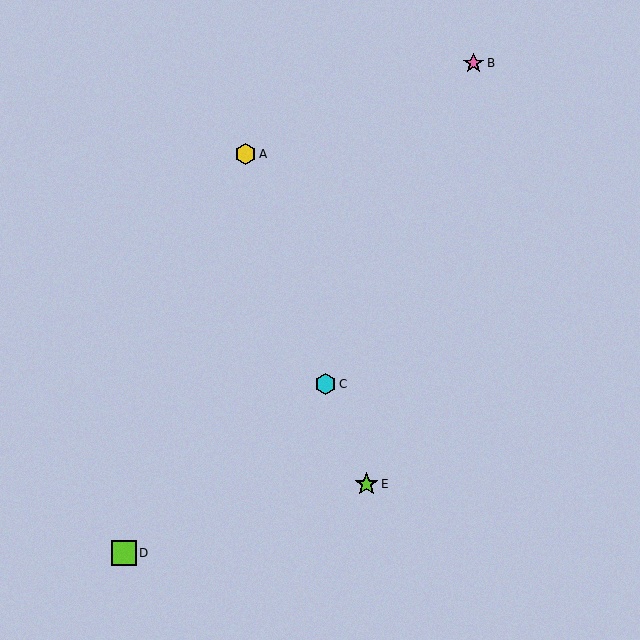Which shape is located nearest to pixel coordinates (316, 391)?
The cyan hexagon (labeled C) at (326, 384) is nearest to that location.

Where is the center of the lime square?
The center of the lime square is at (124, 553).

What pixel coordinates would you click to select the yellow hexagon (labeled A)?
Click at (246, 154) to select the yellow hexagon A.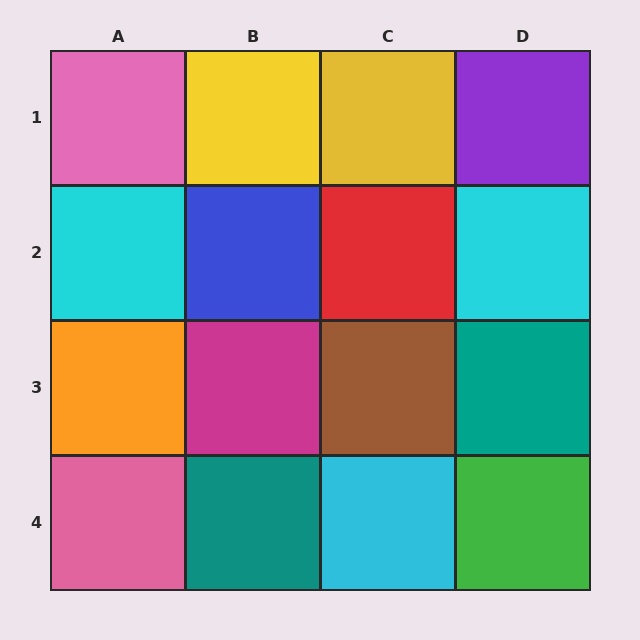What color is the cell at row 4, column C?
Cyan.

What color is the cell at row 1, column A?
Pink.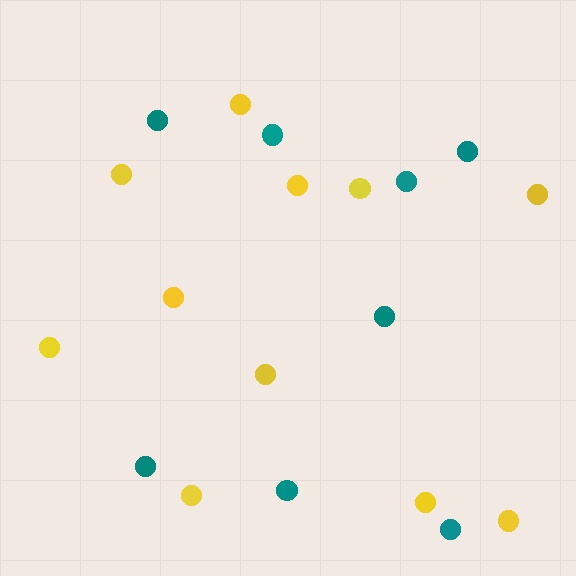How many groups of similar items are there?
There are 2 groups: one group of yellow circles (11) and one group of teal circles (8).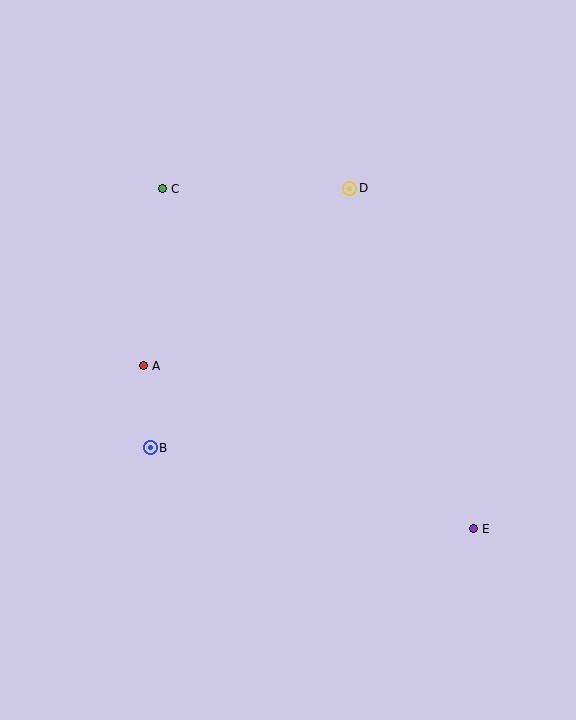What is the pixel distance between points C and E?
The distance between C and E is 461 pixels.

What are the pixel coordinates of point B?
Point B is at (150, 448).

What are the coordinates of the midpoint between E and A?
The midpoint between E and A is at (308, 447).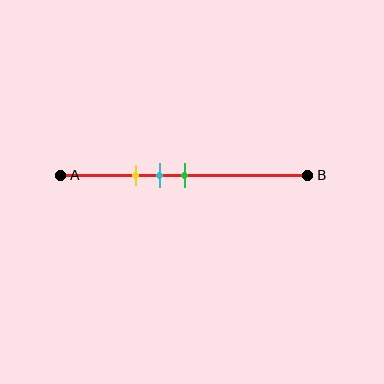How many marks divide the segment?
There are 3 marks dividing the segment.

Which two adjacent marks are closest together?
The cyan and green marks are the closest adjacent pair.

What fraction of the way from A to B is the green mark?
The green mark is approximately 50% (0.5) of the way from A to B.